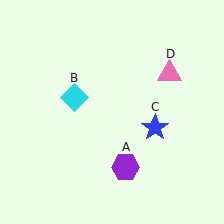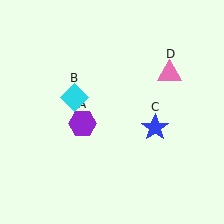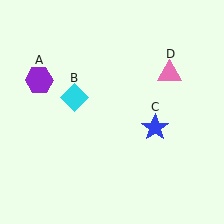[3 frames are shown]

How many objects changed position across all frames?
1 object changed position: purple hexagon (object A).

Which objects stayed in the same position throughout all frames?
Cyan diamond (object B) and blue star (object C) and pink triangle (object D) remained stationary.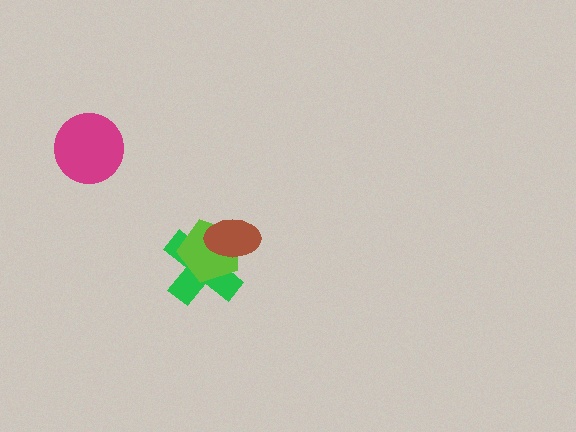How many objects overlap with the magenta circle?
0 objects overlap with the magenta circle.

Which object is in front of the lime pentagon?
The brown ellipse is in front of the lime pentagon.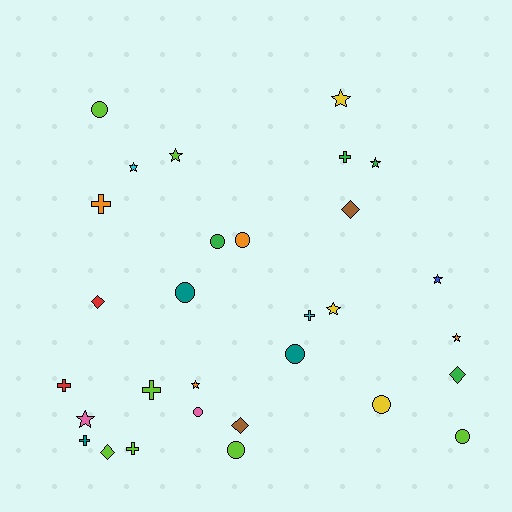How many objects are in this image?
There are 30 objects.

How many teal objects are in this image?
There are 3 teal objects.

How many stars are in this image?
There are 9 stars.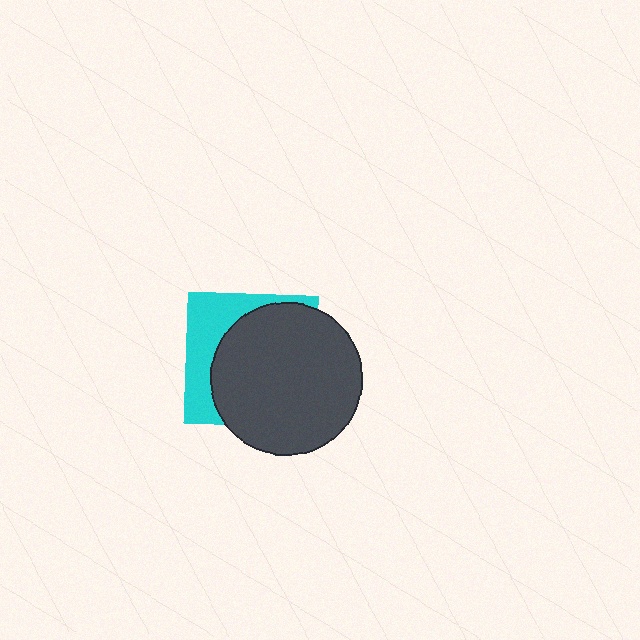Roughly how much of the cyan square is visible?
A small part of it is visible (roughly 33%).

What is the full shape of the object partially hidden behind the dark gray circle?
The partially hidden object is a cyan square.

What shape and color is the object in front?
The object in front is a dark gray circle.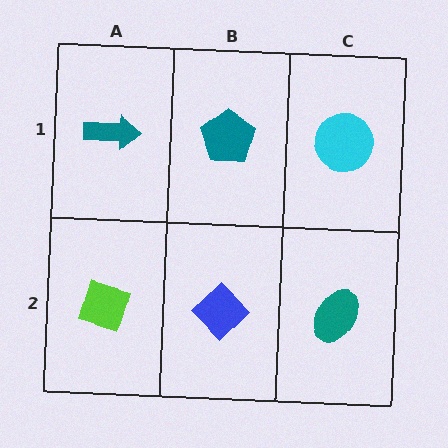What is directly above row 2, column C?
A cyan circle.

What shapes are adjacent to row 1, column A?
A lime diamond (row 2, column A), a teal pentagon (row 1, column B).